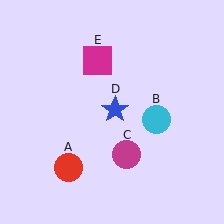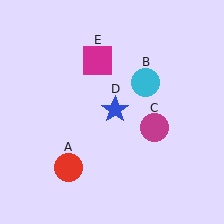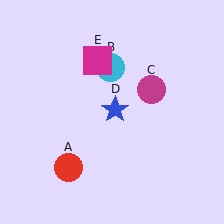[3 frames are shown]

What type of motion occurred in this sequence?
The cyan circle (object B), magenta circle (object C) rotated counterclockwise around the center of the scene.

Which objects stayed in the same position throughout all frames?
Red circle (object A) and blue star (object D) and magenta square (object E) remained stationary.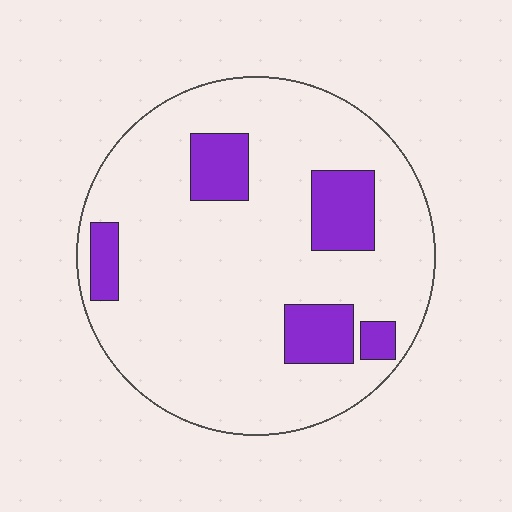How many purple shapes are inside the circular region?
5.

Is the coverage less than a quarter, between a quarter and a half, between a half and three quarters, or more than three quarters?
Less than a quarter.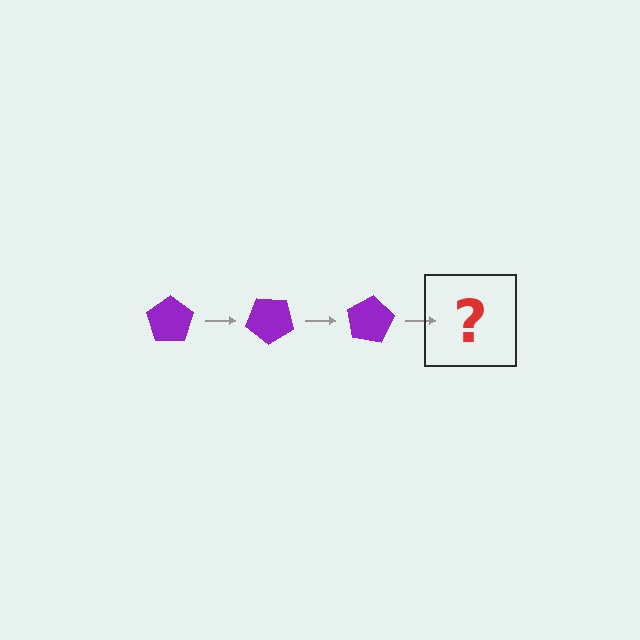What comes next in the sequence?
The next element should be a purple pentagon rotated 120 degrees.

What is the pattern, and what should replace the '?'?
The pattern is that the pentagon rotates 40 degrees each step. The '?' should be a purple pentagon rotated 120 degrees.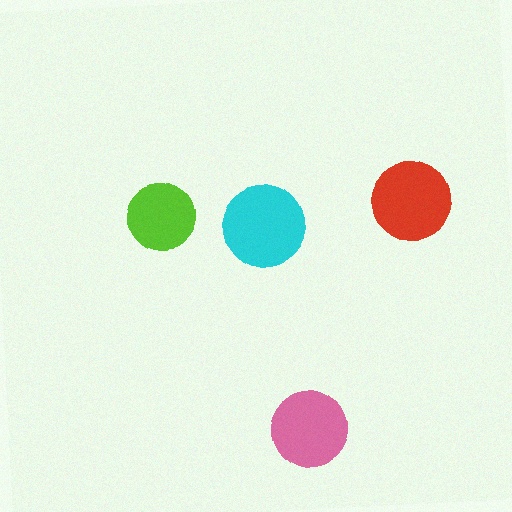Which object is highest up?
The red circle is topmost.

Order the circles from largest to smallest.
the cyan one, the red one, the pink one, the lime one.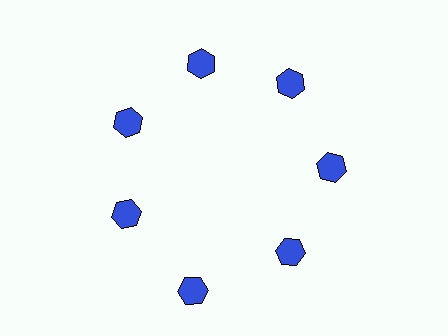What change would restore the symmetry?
The symmetry would be restored by moving it inward, back onto the ring so that all 7 hexagons sit at equal angles and equal distance from the center.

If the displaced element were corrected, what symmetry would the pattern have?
It would have 7-fold rotational symmetry — the pattern would map onto itself every 51 degrees.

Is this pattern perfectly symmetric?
No. The 7 blue hexagons are arranged in a ring, but one element near the 6 o'clock position is pushed outward from the center, breaking the 7-fold rotational symmetry.